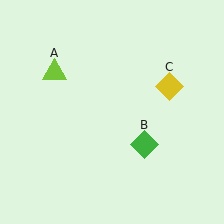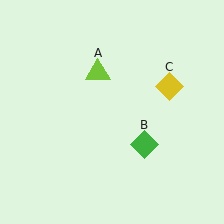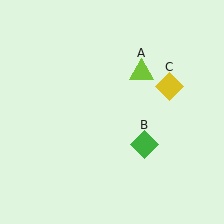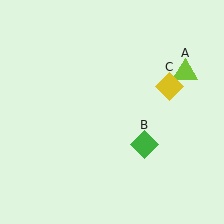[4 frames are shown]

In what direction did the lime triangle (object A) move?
The lime triangle (object A) moved right.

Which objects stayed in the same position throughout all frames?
Green diamond (object B) and yellow diamond (object C) remained stationary.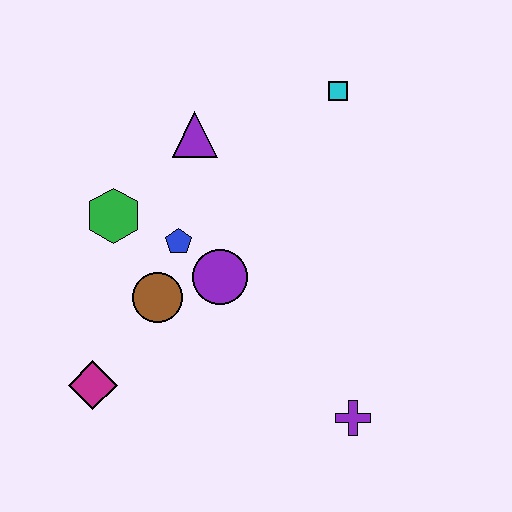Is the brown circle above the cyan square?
No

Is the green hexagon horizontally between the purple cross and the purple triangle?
No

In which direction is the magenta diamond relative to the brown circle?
The magenta diamond is below the brown circle.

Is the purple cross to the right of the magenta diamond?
Yes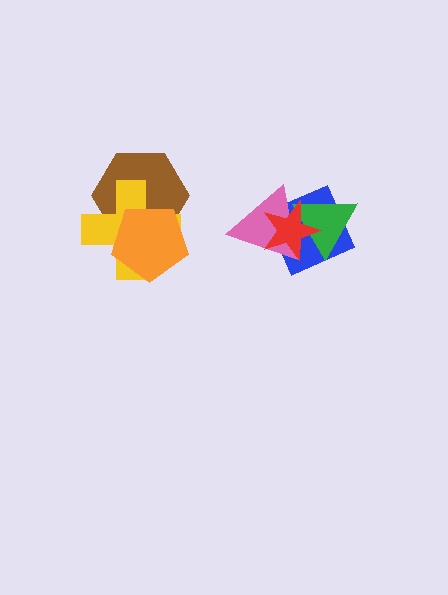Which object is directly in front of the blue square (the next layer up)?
The green triangle is directly in front of the blue square.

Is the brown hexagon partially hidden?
Yes, it is partially covered by another shape.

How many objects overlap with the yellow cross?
2 objects overlap with the yellow cross.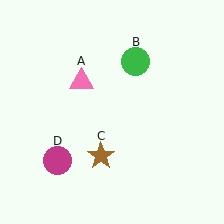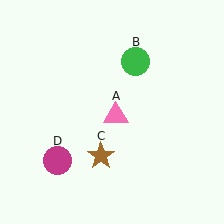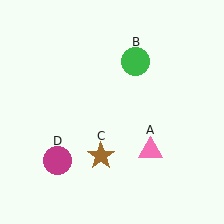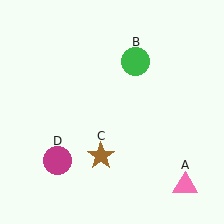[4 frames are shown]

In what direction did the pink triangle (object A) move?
The pink triangle (object A) moved down and to the right.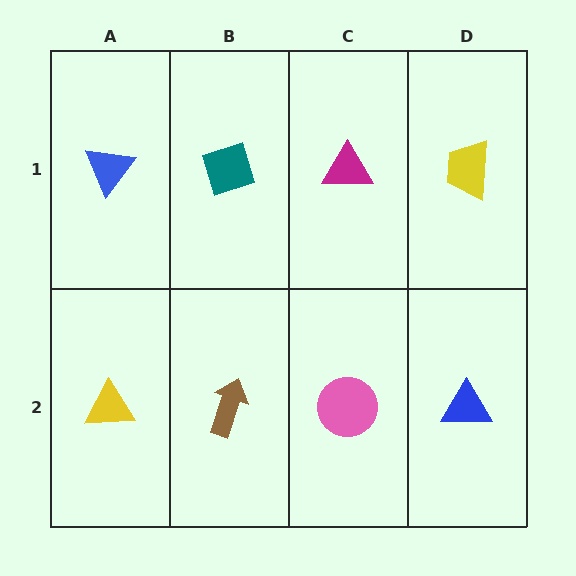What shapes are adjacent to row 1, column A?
A yellow triangle (row 2, column A), a teal diamond (row 1, column B).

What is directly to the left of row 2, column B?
A yellow triangle.